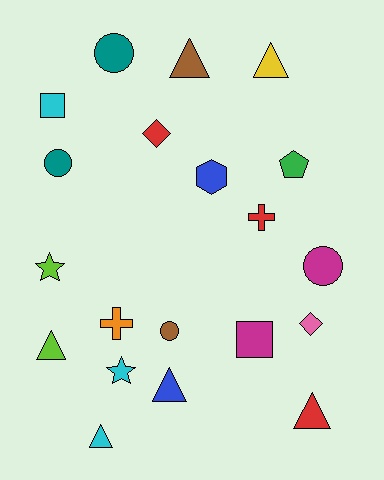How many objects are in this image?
There are 20 objects.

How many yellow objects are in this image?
There is 1 yellow object.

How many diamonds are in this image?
There are 2 diamonds.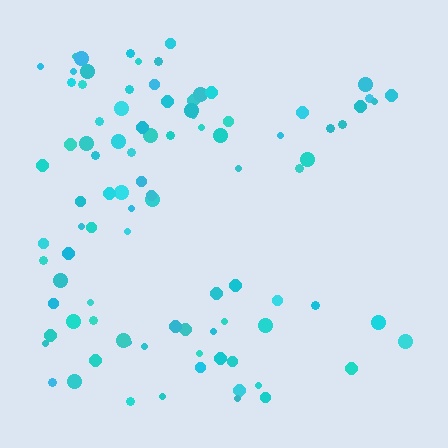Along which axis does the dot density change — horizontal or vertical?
Horizontal.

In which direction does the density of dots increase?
From right to left, with the left side densest.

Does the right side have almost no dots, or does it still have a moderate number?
Still a moderate number, just noticeably fewer than the left.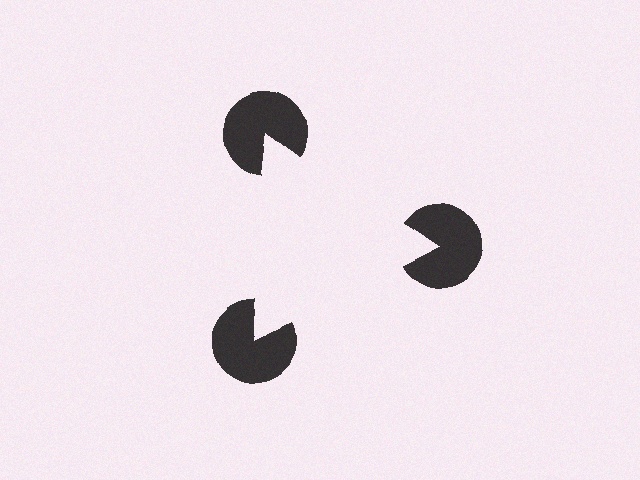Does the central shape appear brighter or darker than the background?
It typically appears slightly brighter than the background, even though no actual brightness change is drawn.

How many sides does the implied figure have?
3 sides.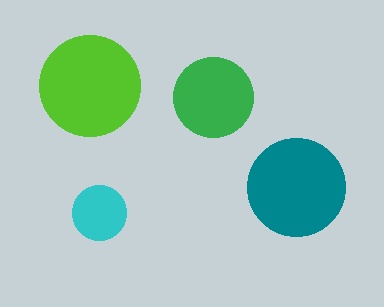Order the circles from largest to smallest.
the lime one, the teal one, the green one, the cyan one.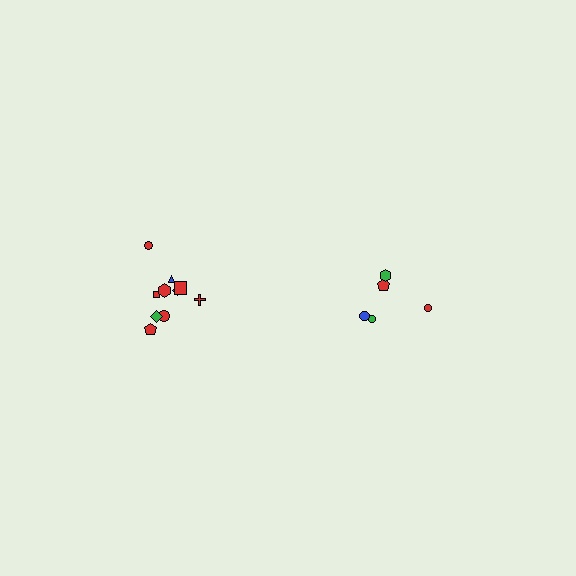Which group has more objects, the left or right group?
The left group.